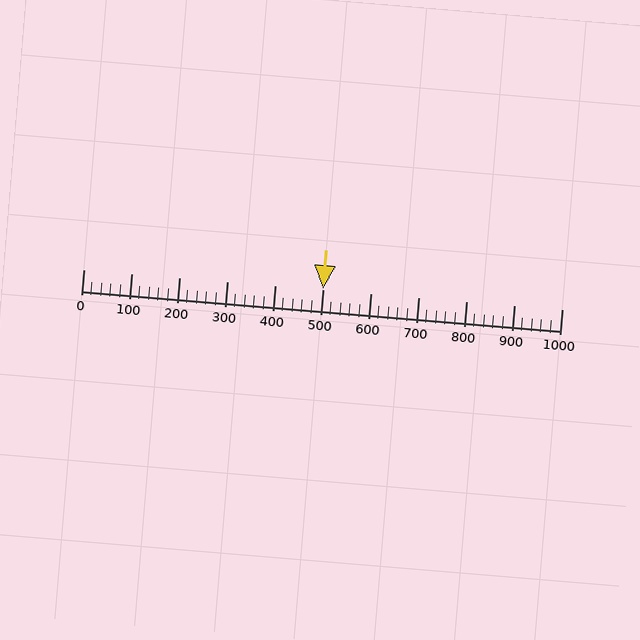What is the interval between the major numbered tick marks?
The major tick marks are spaced 100 units apart.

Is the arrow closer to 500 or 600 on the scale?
The arrow is closer to 500.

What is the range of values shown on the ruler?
The ruler shows values from 0 to 1000.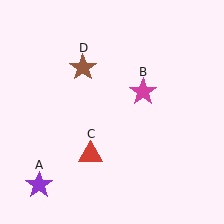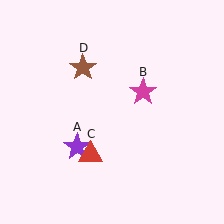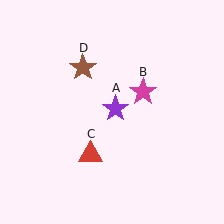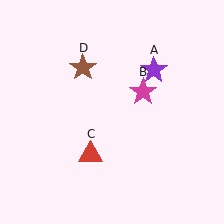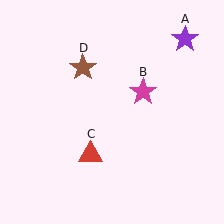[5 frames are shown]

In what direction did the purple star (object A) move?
The purple star (object A) moved up and to the right.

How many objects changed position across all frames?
1 object changed position: purple star (object A).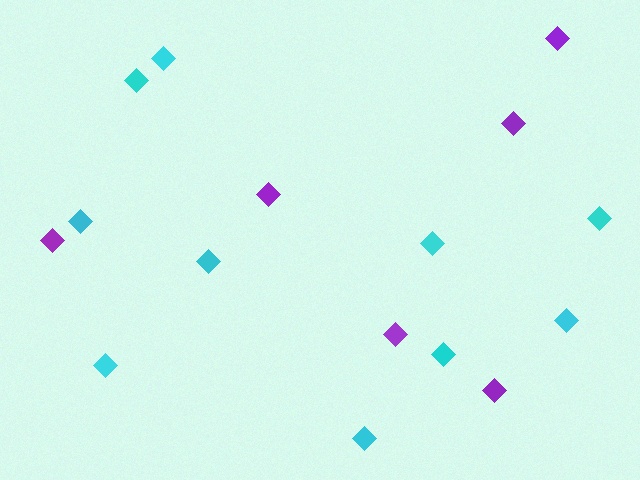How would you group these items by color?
There are 2 groups: one group of cyan diamonds (10) and one group of purple diamonds (6).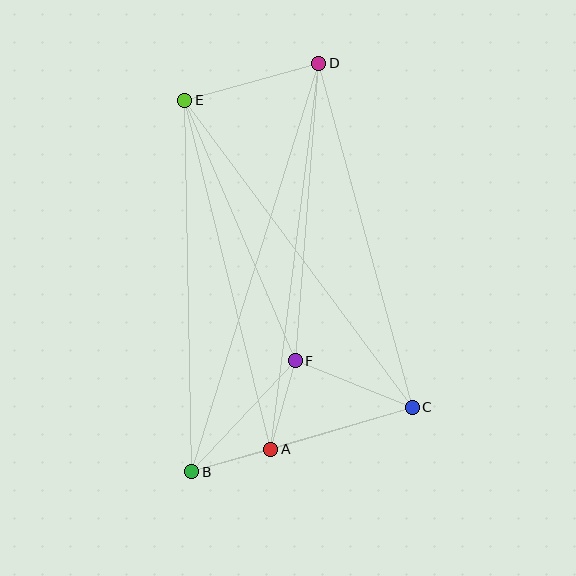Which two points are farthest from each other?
Points B and D are farthest from each other.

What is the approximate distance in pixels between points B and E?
The distance between B and E is approximately 371 pixels.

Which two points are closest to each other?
Points A and B are closest to each other.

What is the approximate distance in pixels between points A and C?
The distance between A and C is approximately 148 pixels.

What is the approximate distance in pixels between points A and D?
The distance between A and D is approximately 389 pixels.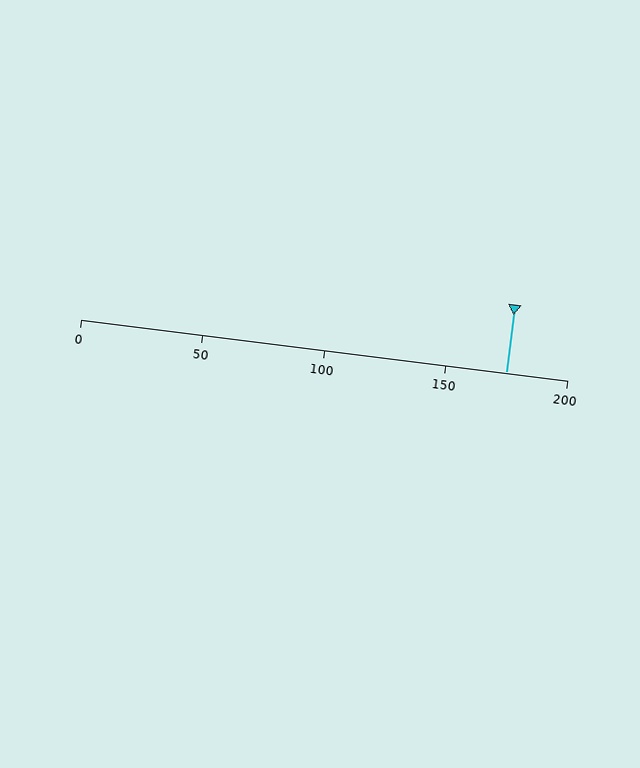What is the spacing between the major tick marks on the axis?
The major ticks are spaced 50 apart.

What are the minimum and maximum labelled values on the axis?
The axis runs from 0 to 200.